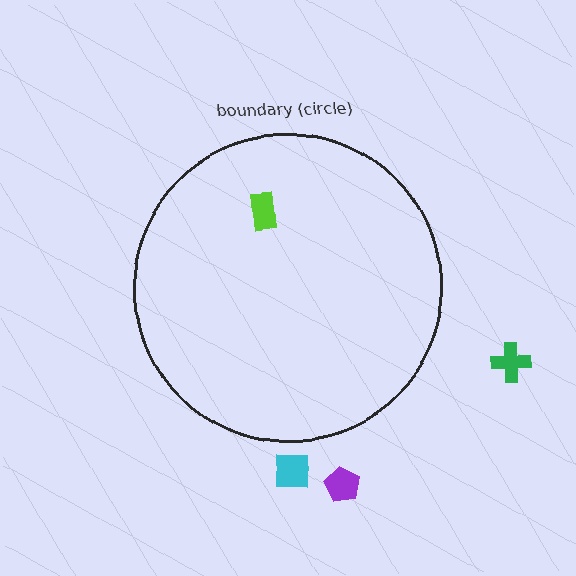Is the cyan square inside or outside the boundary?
Outside.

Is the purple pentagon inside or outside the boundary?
Outside.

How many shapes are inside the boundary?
1 inside, 3 outside.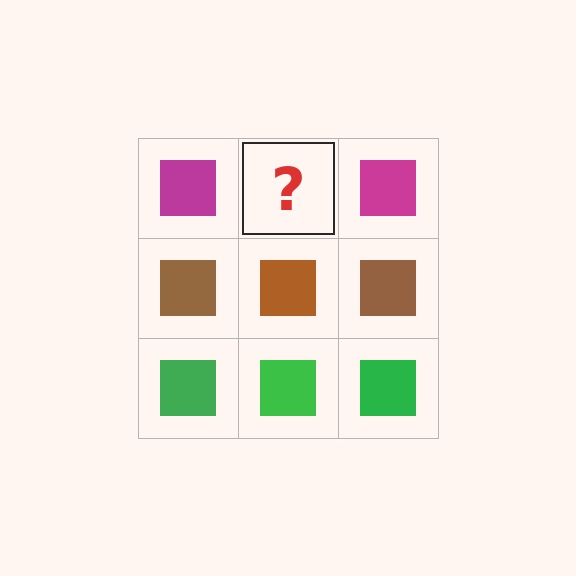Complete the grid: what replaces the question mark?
The question mark should be replaced with a magenta square.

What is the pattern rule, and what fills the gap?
The rule is that each row has a consistent color. The gap should be filled with a magenta square.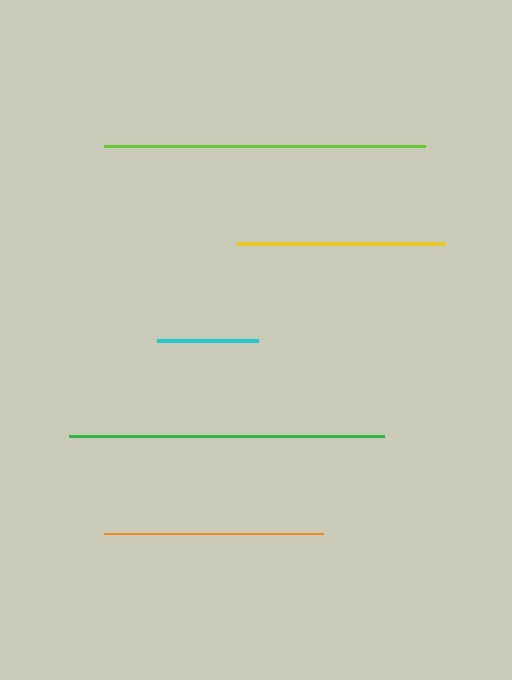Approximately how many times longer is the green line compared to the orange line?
The green line is approximately 1.4 times the length of the orange line.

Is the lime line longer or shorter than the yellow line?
The lime line is longer than the yellow line.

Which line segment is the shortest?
The cyan line is the shortest at approximately 101 pixels.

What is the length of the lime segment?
The lime segment is approximately 321 pixels long.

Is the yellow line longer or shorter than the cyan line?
The yellow line is longer than the cyan line.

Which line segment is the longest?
The lime line is the longest at approximately 321 pixels.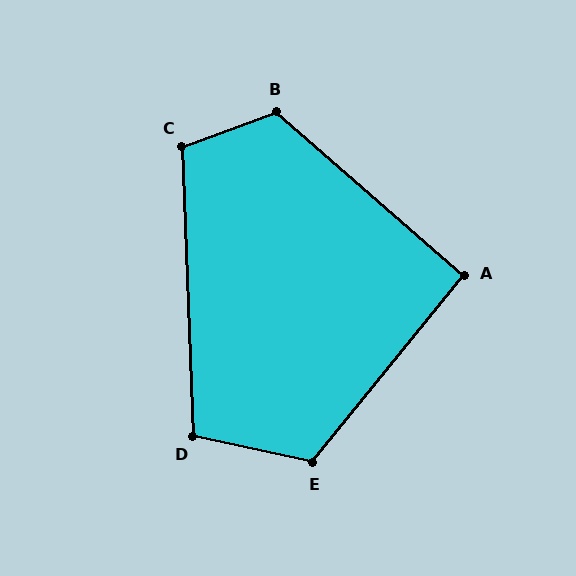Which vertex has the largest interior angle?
B, at approximately 119 degrees.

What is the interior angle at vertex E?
Approximately 117 degrees (obtuse).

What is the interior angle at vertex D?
Approximately 105 degrees (obtuse).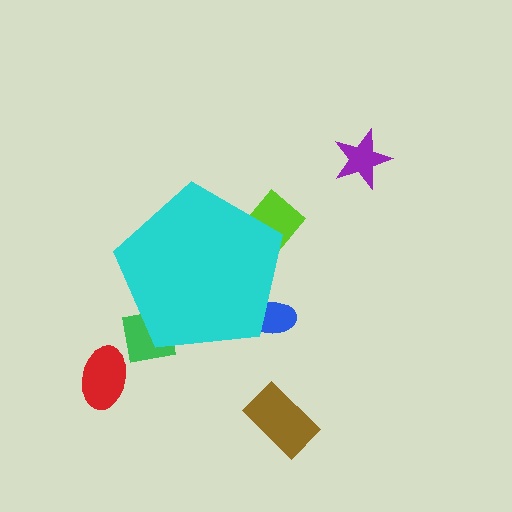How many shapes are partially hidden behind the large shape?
3 shapes are partially hidden.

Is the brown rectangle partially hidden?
No, the brown rectangle is fully visible.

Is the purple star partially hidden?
No, the purple star is fully visible.